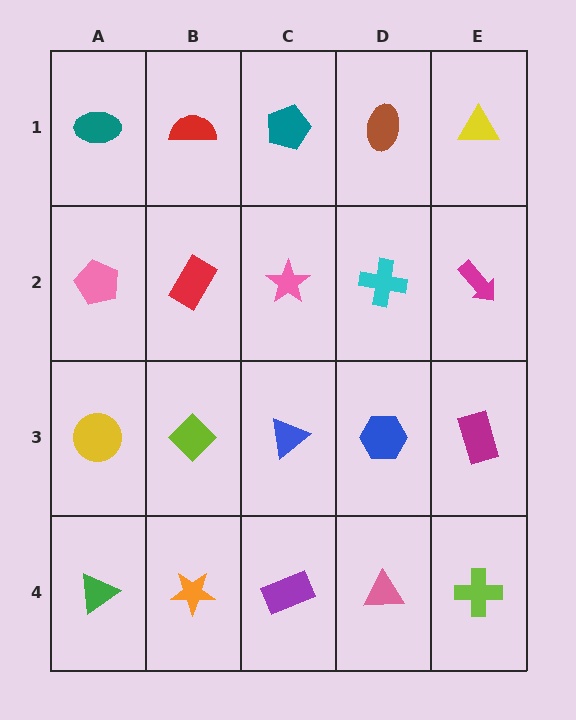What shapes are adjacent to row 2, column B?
A red semicircle (row 1, column B), a lime diamond (row 3, column B), a pink pentagon (row 2, column A), a pink star (row 2, column C).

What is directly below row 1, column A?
A pink pentagon.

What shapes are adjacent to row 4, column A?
A yellow circle (row 3, column A), an orange star (row 4, column B).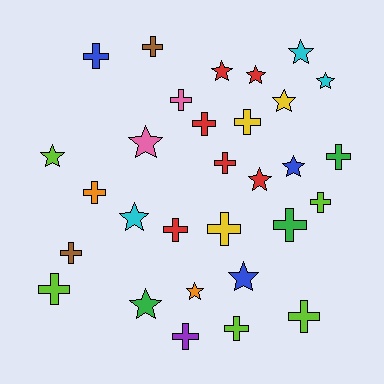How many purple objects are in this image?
There is 1 purple object.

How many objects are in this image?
There are 30 objects.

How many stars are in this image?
There are 13 stars.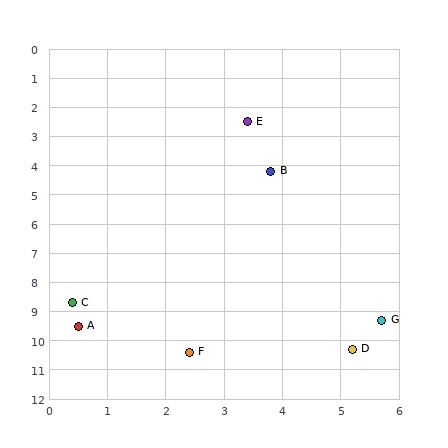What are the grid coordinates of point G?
Point G is at approximately (5.7, 9.3).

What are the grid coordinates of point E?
Point E is at approximately (3.4, 2.5).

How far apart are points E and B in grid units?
Points E and B are about 1.7 grid units apart.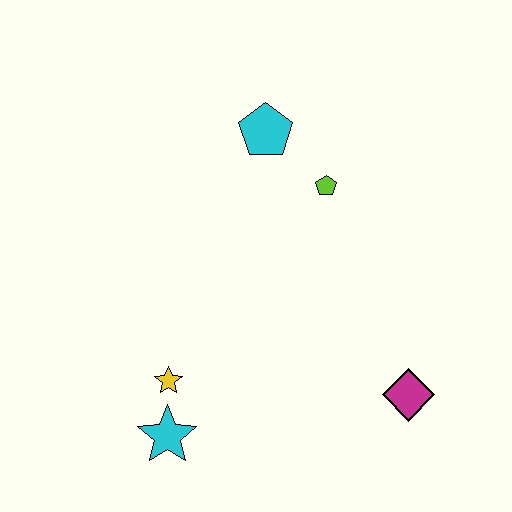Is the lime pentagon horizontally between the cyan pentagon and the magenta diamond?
Yes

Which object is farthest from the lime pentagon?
The cyan star is farthest from the lime pentagon.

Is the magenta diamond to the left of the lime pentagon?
No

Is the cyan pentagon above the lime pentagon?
Yes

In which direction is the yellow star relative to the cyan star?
The yellow star is above the cyan star.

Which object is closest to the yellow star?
The cyan star is closest to the yellow star.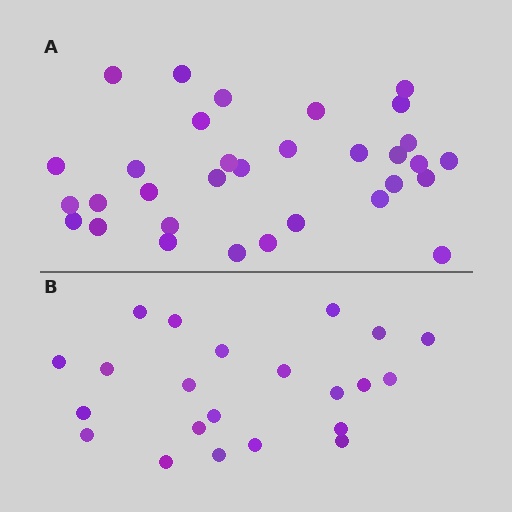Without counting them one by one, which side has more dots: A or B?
Region A (the top region) has more dots.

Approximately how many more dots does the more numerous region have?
Region A has roughly 10 or so more dots than region B.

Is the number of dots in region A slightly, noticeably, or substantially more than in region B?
Region A has substantially more. The ratio is roughly 1.5 to 1.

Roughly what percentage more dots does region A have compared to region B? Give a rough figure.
About 45% more.